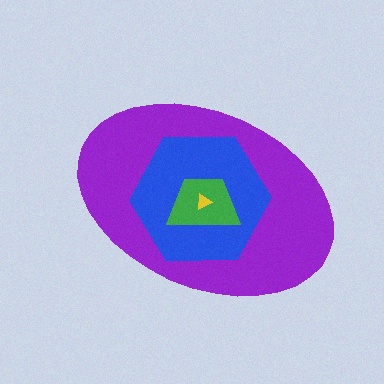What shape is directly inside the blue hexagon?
The green trapezoid.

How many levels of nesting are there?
4.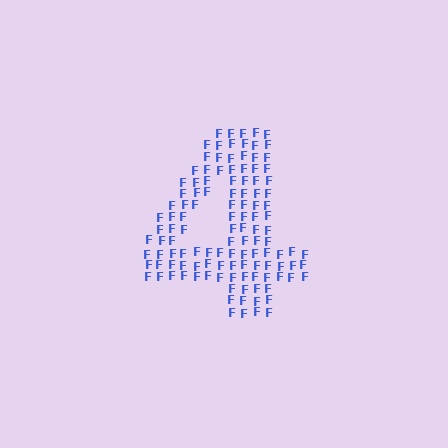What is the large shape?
The large shape is the digit 4.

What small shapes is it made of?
It is made of small letter F's.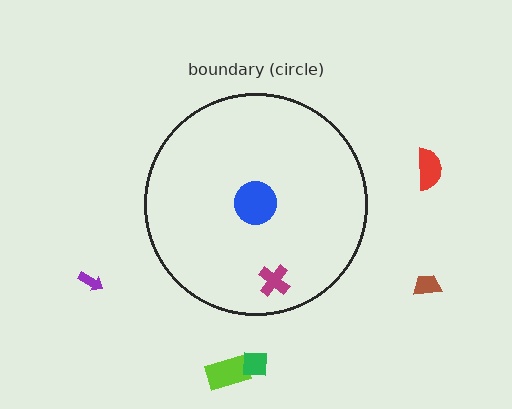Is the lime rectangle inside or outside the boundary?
Outside.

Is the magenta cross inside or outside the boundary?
Inside.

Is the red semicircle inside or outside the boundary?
Outside.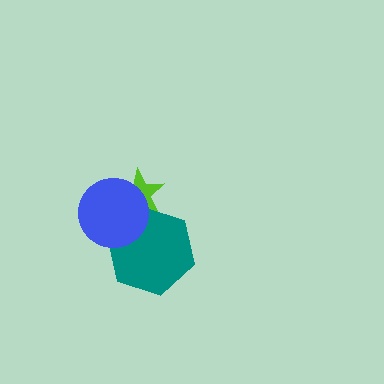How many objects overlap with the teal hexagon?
2 objects overlap with the teal hexagon.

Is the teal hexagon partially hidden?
Yes, it is partially covered by another shape.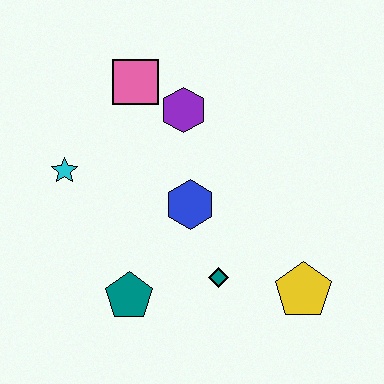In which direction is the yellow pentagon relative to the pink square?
The yellow pentagon is below the pink square.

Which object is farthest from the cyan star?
The yellow pentagon is farthest from the cyan star.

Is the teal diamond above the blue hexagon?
No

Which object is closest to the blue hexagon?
The teal diamond is closest to the blue hexagon.